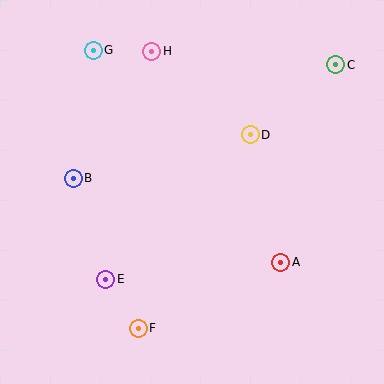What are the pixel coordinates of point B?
Point B is at (73, 178).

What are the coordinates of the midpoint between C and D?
The midpoint between C and D is at (293, 100).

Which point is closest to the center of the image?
Point D at (250, 135) is closest to the center.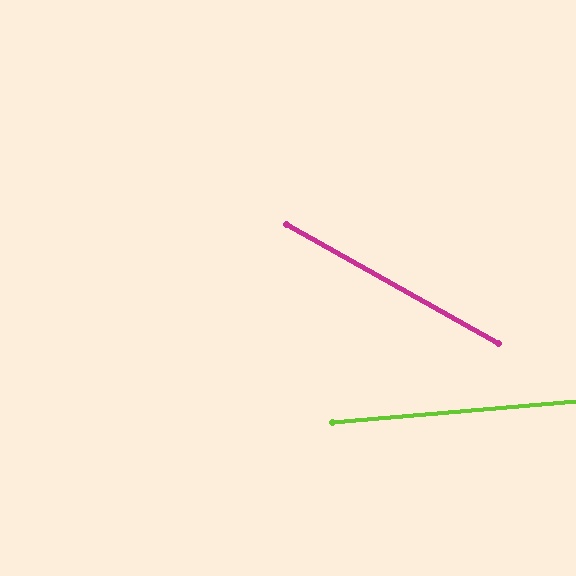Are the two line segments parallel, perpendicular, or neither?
Neither parallel nor perpendicular — they differ by about 34°.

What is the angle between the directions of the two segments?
Approximately 34 degrees.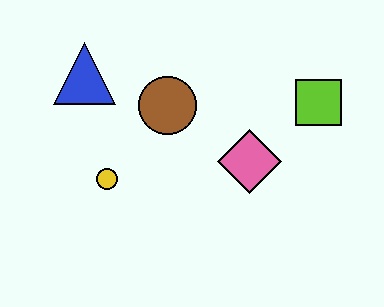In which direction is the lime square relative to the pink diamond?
The lime square is to the right of the pink diamond.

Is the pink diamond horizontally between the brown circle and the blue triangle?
No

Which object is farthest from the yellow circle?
The lime square is farthest from the yellow circle.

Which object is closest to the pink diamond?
The lime square is closest to the pink diamond.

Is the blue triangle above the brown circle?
Yes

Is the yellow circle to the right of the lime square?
No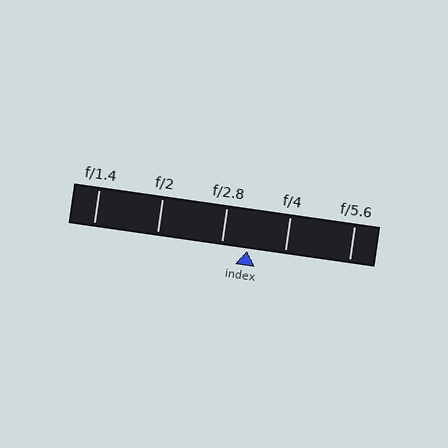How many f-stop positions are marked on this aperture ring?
There are 5 f-stop positions marked.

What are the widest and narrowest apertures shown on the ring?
The widest aperture shown is f/1.4 and the narrowest is f/5.6.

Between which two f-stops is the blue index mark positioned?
The index mark is between f/2.8 and f/4.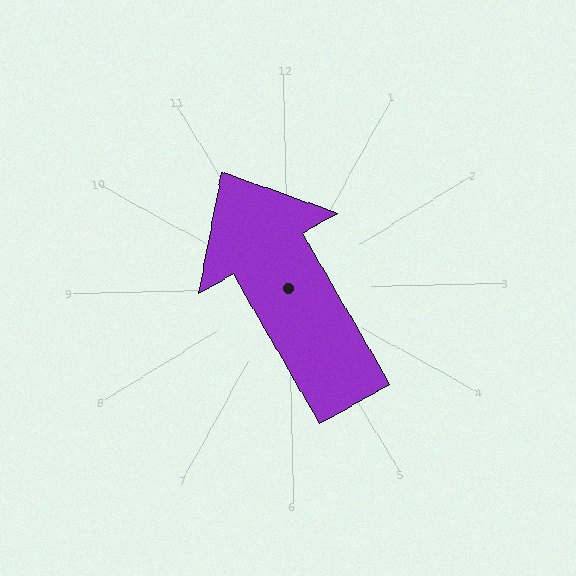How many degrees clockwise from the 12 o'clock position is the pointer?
Approximately 331 degrees.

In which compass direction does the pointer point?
Northwest.